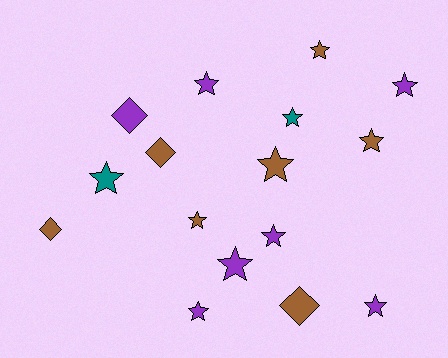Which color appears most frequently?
Purple, with 7 objects.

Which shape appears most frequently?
Star, with 12 objects.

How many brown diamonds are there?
There are 3 brown diamonds.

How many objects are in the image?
There are 16 objects.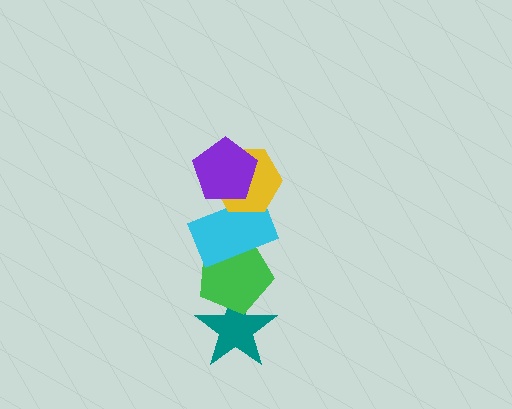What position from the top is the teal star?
The teal star is 5th from the top.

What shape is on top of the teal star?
The green pentagon is on top of the teal star.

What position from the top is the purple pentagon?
The purple pentagon is 1st from the top.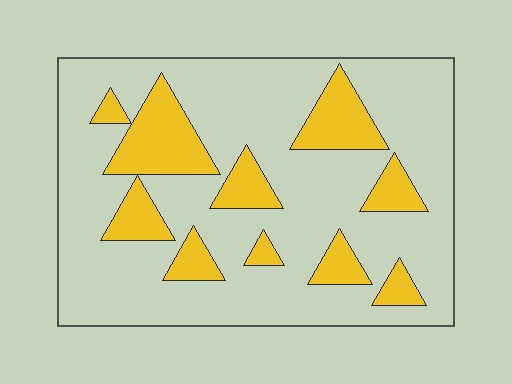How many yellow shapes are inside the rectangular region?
10.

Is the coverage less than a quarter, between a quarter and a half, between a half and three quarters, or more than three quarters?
Less than a quarter.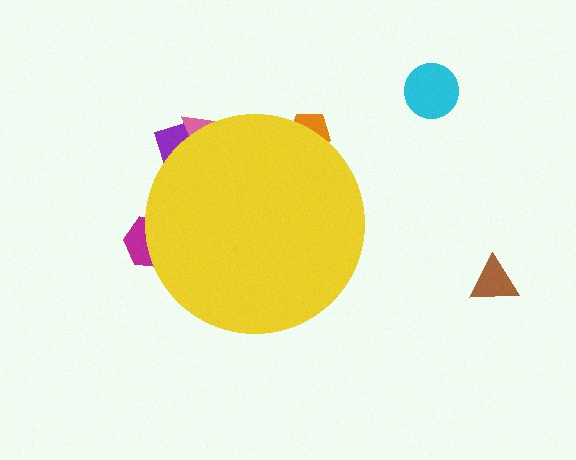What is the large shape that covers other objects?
A yellow circle.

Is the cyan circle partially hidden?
No, the cyan circle is fully visible.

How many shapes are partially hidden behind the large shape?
4 shapes are partially hidden.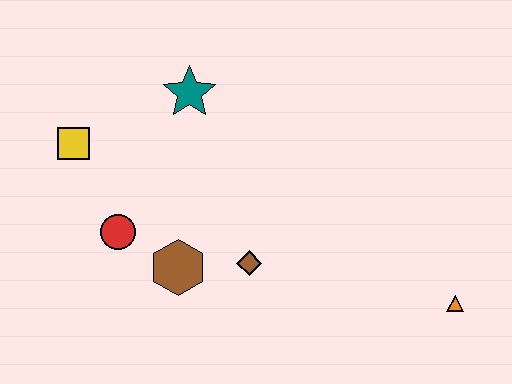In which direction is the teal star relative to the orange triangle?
The teal star is to the left of the orange triangle.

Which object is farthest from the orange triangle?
The yellow square is farthest from the orange triangle.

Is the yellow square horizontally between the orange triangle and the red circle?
No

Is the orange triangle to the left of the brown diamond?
No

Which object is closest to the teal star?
The yellow square is closest to the teal star.